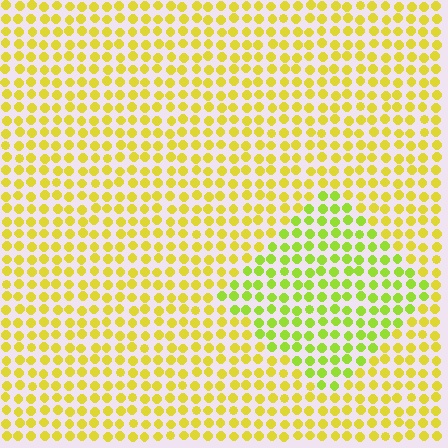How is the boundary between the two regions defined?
The boundary is defined purely by a slight shift in hue (about 30 degrees). Spacing, size, and orientation are identical on both sides.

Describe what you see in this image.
The image is filled with small yellow elements in a uniform arrangement. A diamond-shaped region is visible where the elements are tinted to a slightly different hue, forming a subtle color boundary.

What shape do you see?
I see a diamond.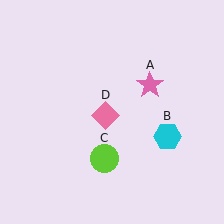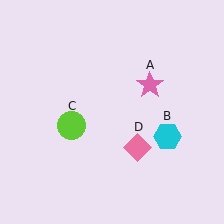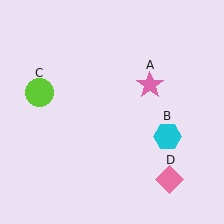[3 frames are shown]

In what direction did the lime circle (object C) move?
The lime circle (object C) moved up and to the left.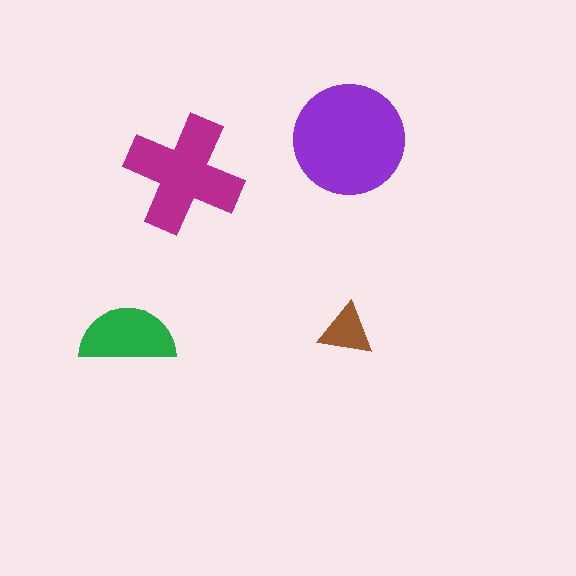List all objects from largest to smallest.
The purple circle, the magenta cross, the green semicircle, the brown triangle.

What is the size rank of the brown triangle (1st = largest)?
4th.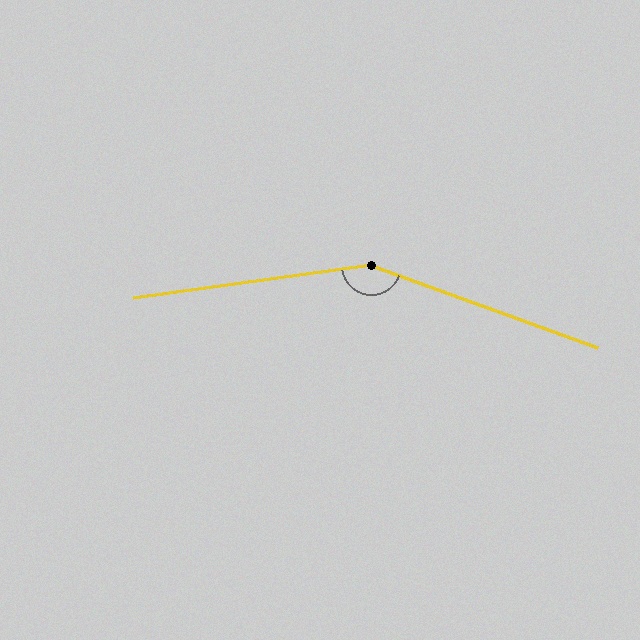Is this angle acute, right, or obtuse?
It is obtuse.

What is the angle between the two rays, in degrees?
Approximately 152 degrees.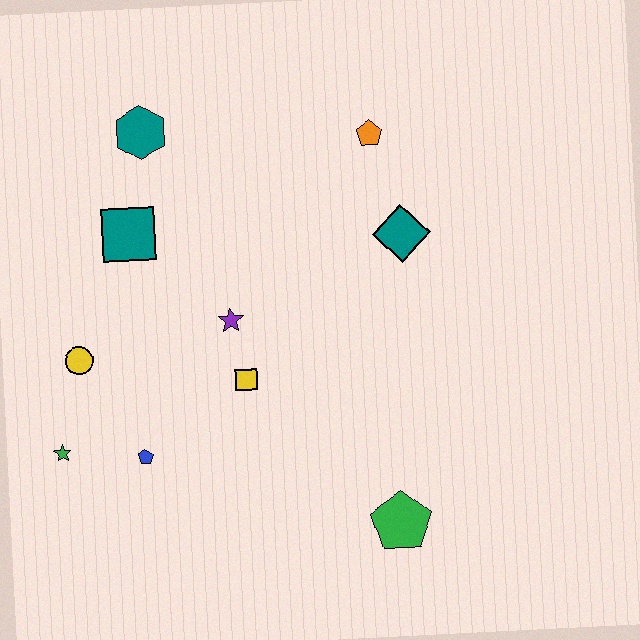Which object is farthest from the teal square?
The green pentagon is farthest from the teal square.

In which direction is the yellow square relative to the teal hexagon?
The yellow square is below the teal hexagon.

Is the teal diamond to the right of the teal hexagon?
Yes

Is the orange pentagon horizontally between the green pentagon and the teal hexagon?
Yes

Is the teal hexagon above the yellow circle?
Yes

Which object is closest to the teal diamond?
The orange pentagon is closest to the teal diamond.